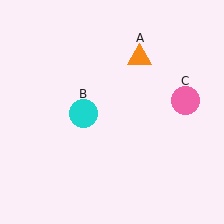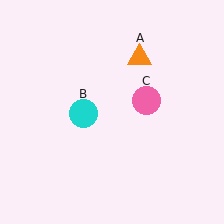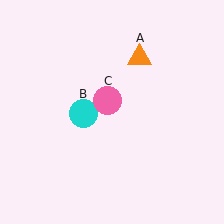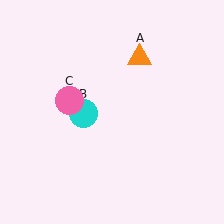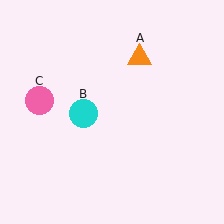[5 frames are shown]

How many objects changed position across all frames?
1 object changed position: pink circle (object C).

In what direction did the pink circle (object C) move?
The pink circle (object C) moved left.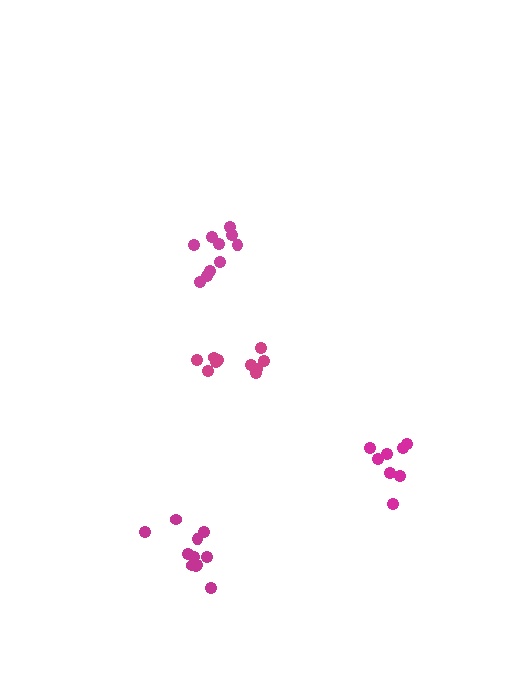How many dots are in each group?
Group 1: 10 dots, Group 2: 10 dots, Group 3: 11 dots, Group 4: 8 dots (39 total).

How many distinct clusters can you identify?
There are 4 distinct clusters.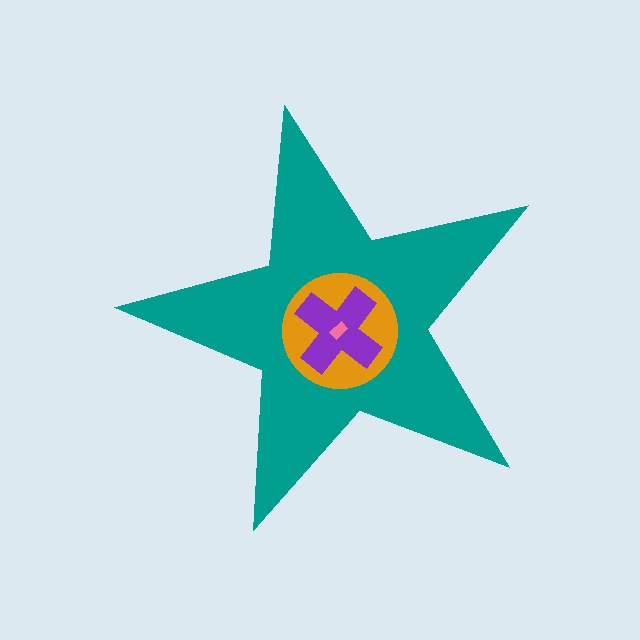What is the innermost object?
The pink rectangle.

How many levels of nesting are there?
4.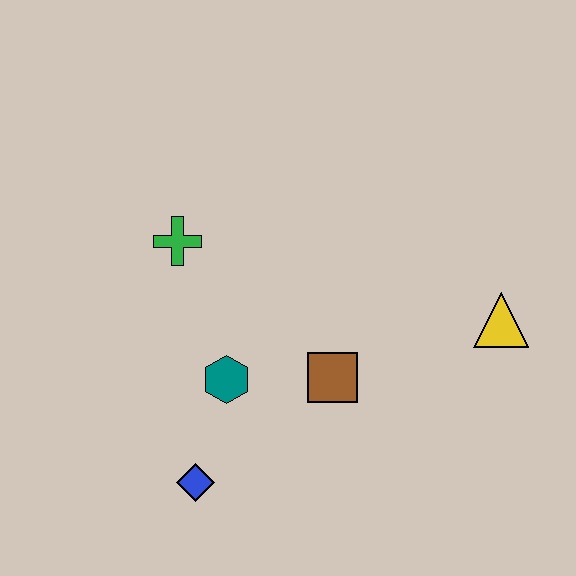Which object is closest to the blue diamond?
The teal hexagon is closest to the blue diamond.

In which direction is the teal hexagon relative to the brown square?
The teal hexagon is to the left of the brown square.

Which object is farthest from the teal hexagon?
The yellow triangle is farthest from the teal hexagon.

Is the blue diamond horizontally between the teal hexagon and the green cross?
Yes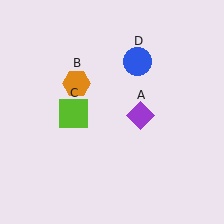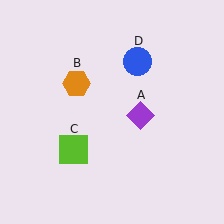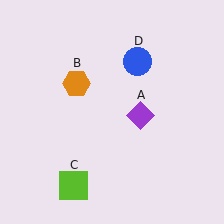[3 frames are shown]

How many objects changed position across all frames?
1 object changed position: lime square (object C).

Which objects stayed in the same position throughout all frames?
Purple diamond (object A) and orange hexagon (object B) and blue circle (object D) remained stationary.